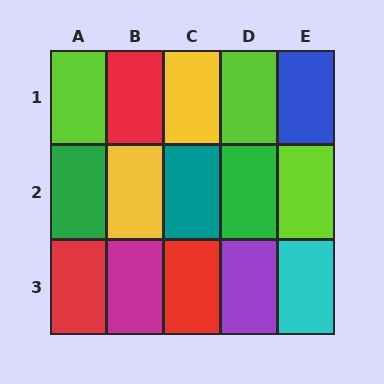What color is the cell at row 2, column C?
Teal.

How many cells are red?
3 cells are red.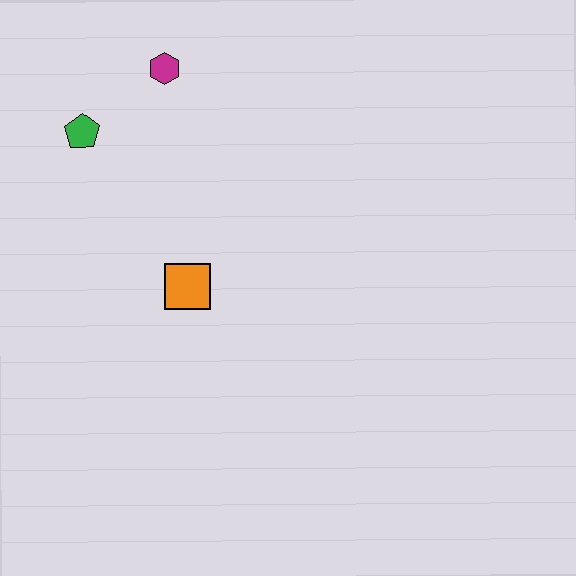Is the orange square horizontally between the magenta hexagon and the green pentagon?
No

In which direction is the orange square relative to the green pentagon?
The orange square is below the green pentagon.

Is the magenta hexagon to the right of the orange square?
No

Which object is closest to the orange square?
The green pentagon is closest to the orange square.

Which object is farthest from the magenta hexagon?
The orange square is farthest from the magenta hexagon.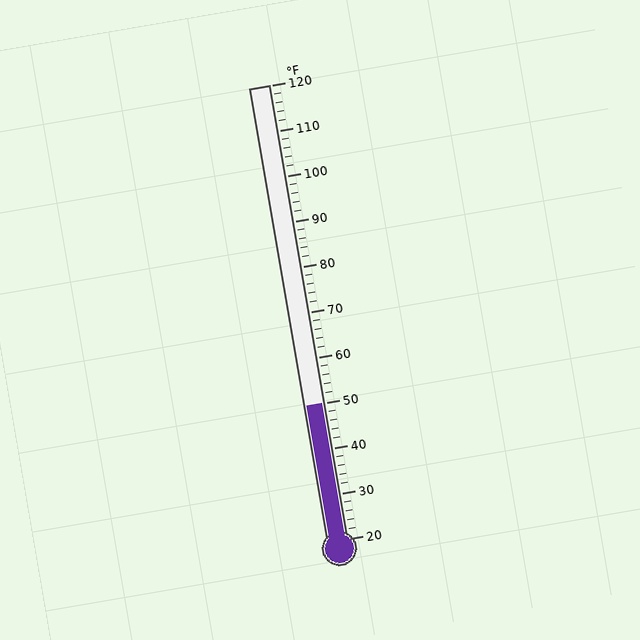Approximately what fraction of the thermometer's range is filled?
The thermometer is filled to approximately 30% of its range.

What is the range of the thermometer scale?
The thermometer scale ranges from 20°F to 120°F.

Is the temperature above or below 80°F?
The temperature is below 80°F.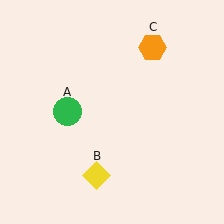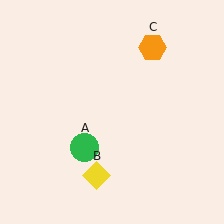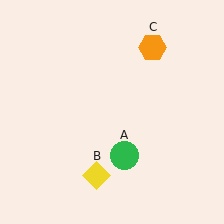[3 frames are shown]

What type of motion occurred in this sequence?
The green circle (object A) rotated counterclockwise around the center of the scene.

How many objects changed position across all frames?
1 object changed position: green circle (object A).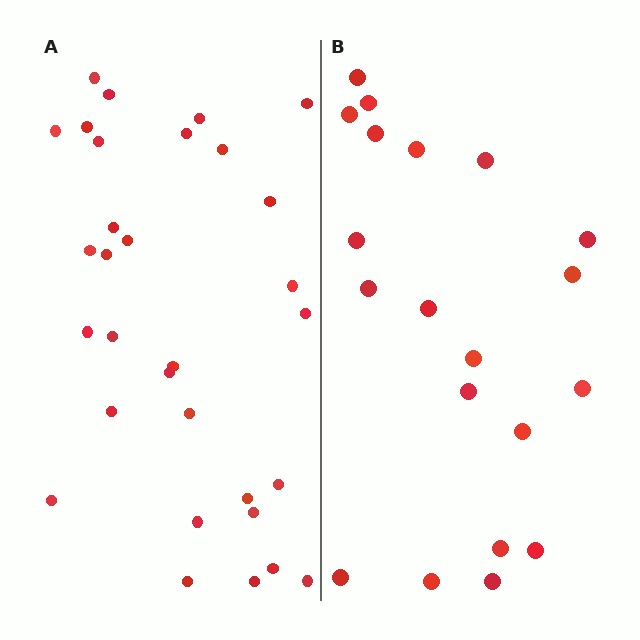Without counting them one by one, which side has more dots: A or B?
Region A (the left region) has more dots.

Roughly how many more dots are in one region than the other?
Region A has roughly 12 or so more dots than region B.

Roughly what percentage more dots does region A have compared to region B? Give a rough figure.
About 55% more.